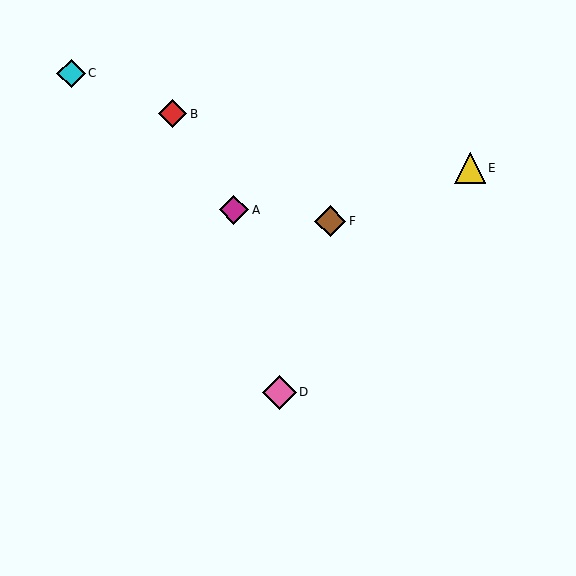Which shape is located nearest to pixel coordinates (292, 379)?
The pink diamond (labeled D) at (279, 392) is nearest to that location.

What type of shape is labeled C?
Shape C is a cyan diamond.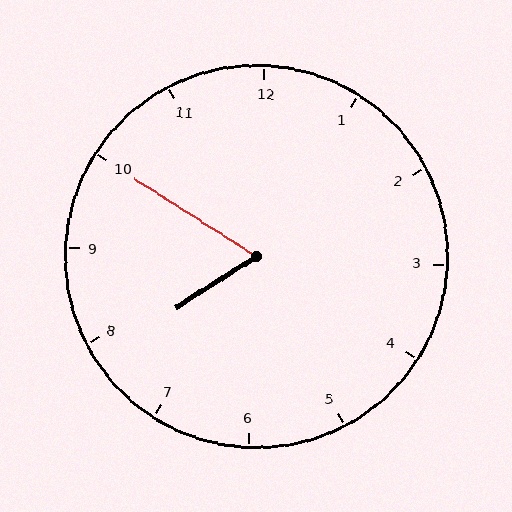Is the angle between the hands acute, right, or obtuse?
It is acute.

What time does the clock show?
7:50.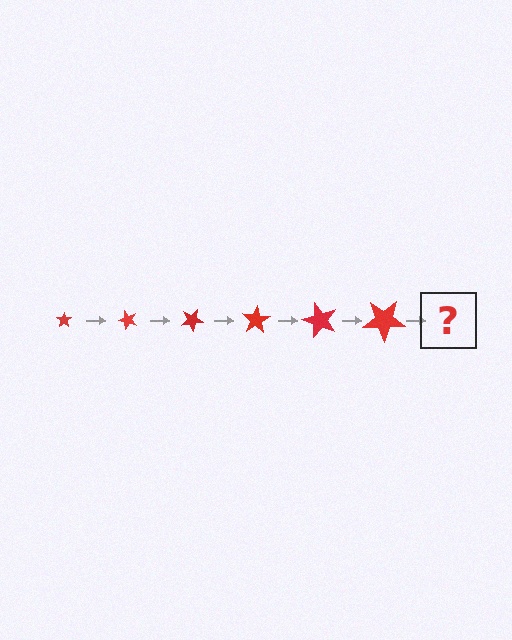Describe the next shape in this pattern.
It should be a star, larger than the previous one and rotated 300 degrees from the start.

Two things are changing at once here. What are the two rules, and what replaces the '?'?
The two rules are that the star grows larger each step and it rotates 50 degrees each step. The '?' should be a star, larger than the previous one and rotated 300 degrees from the start.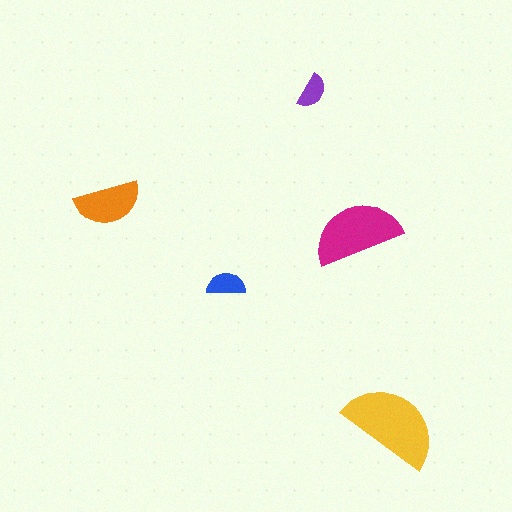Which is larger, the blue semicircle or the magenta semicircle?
The magenta one.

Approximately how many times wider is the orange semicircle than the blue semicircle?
About 1.5 times wider.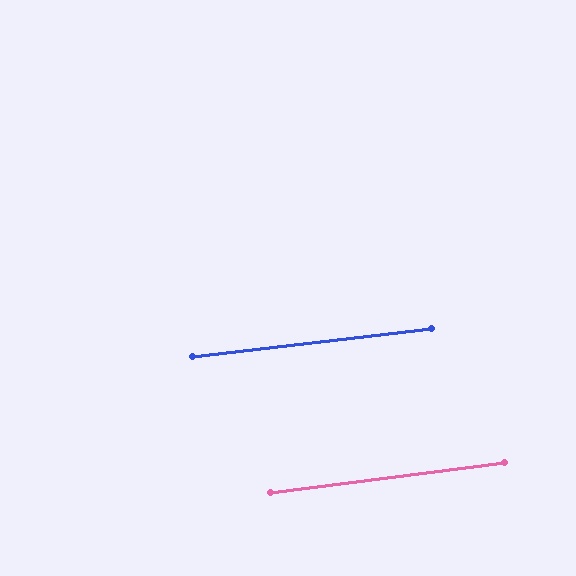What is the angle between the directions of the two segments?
Approximately 0 degrees.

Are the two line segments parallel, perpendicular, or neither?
Parallel — their directions differ by only 0.4°.